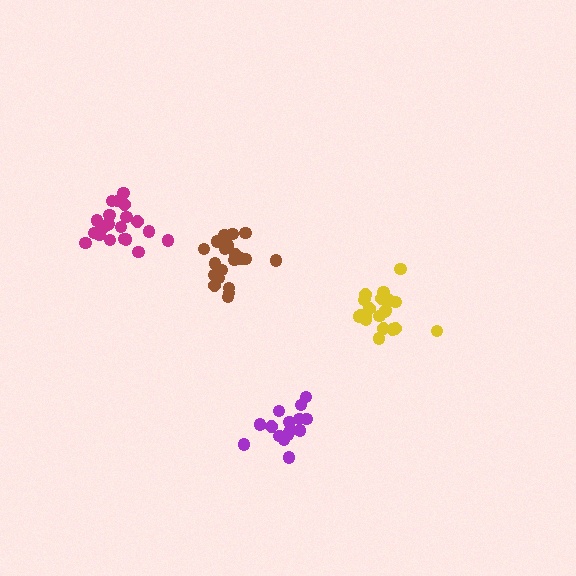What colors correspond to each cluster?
The clusters are colored: yellow, purple, magenta, brown.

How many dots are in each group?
Group 1: 21 dots, Group 2: 15 dots, Group 3: 21 dots, Group 4: 20 dots (77 total).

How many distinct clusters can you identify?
There are 4 distinct clusters.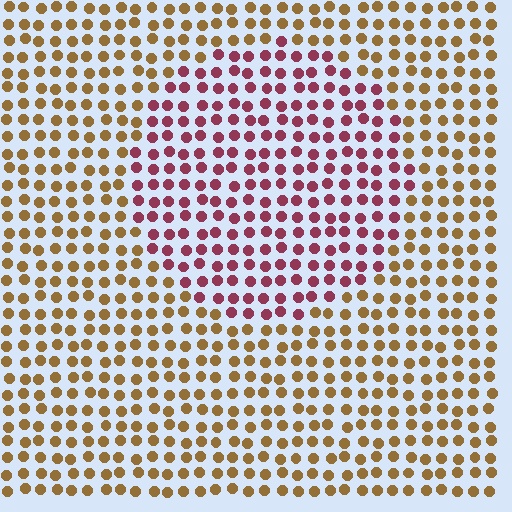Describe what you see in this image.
The image is filled with small brown elements in a uniform arrangement. A circle-shaped region is visible where the elements are tinted to a slightly different hue, forming a subtle color boundary.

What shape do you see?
I see a circle.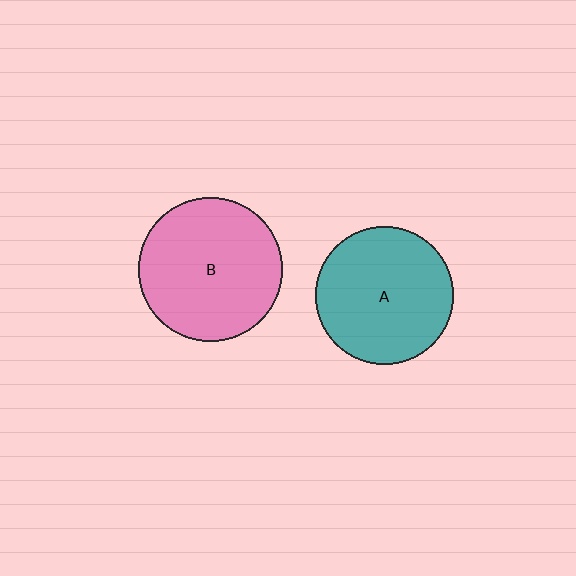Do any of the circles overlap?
No, none of the circles overlap.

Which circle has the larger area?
Circle B (pink).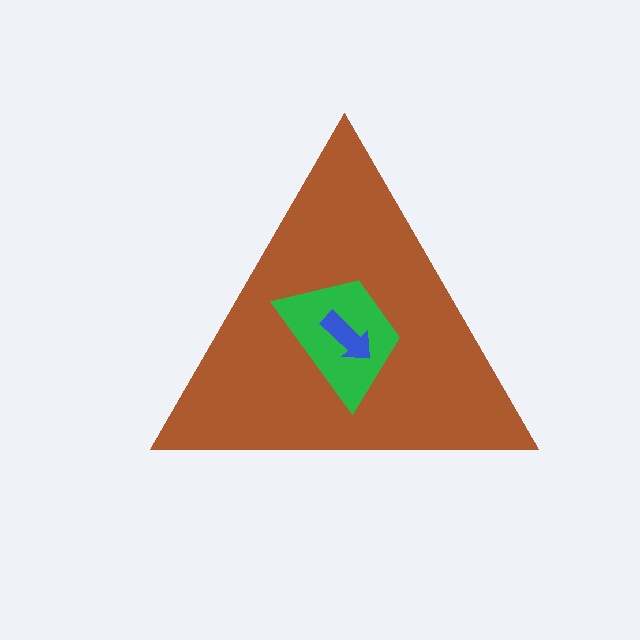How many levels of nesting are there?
3.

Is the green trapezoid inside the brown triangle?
Yes.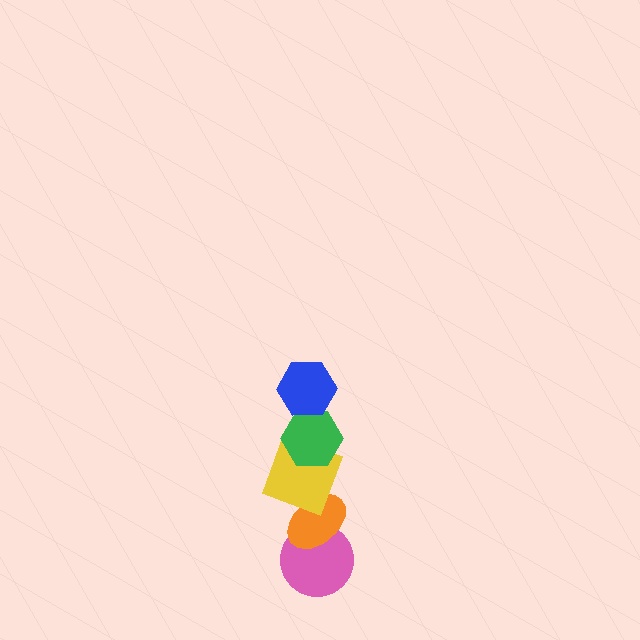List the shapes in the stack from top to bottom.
From top to bottom: the blue hexagon, the green hexagon, the yellow square, the orange ellipse, the pink circle.